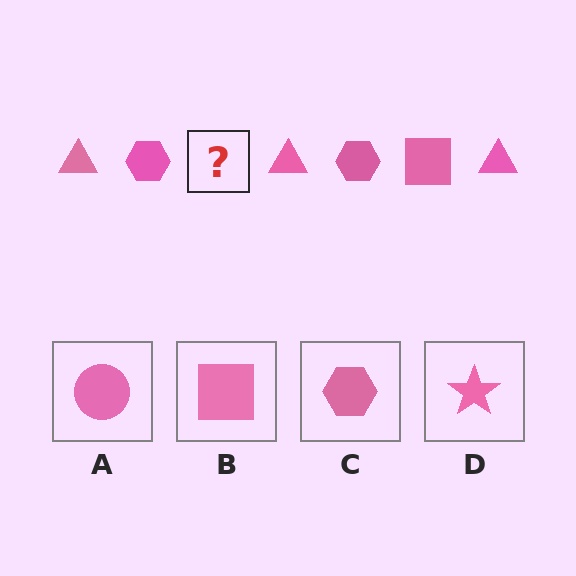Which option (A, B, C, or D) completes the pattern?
B.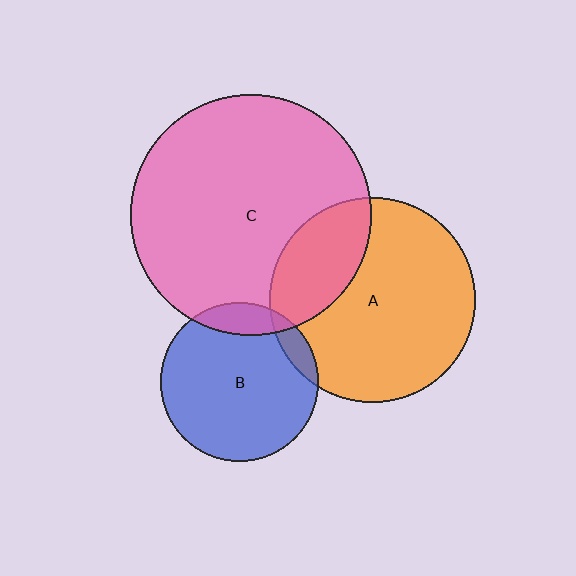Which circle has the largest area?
Circle C (pink).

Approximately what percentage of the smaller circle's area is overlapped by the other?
Approximately 10%.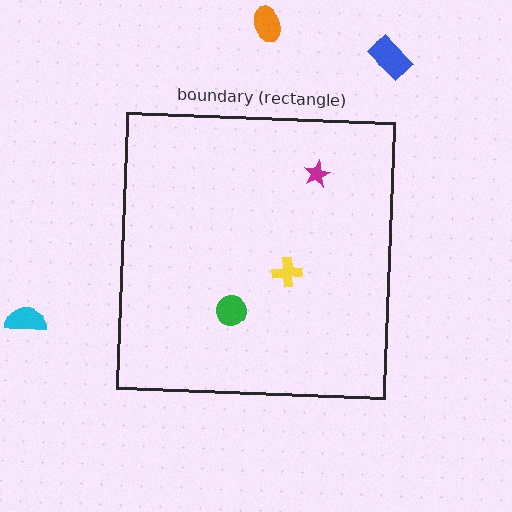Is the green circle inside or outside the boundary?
Inside.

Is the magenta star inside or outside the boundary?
Inside.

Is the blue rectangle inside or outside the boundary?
Outside.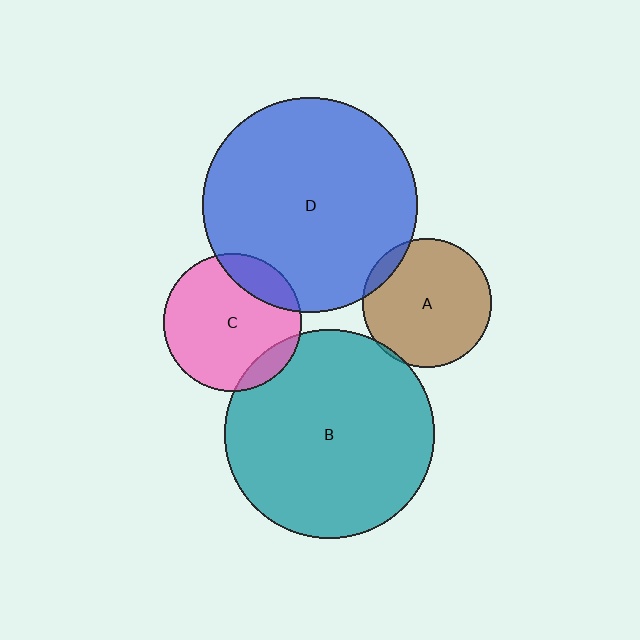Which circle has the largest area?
Circle D (blue).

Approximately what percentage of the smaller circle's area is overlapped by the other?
Approximately 10%.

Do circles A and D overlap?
Yes.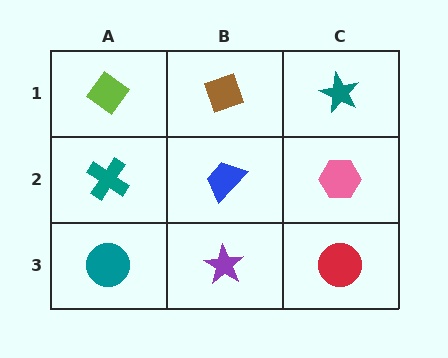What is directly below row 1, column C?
A pink hexagon.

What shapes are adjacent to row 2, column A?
A lime diamond (row 1, column A), a teal circle (row 3, column A), a blue trapezoid (row 2, column B).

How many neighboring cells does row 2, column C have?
3.